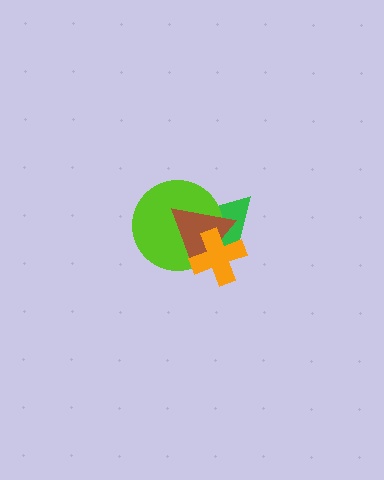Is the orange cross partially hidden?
No, no other shape covers it.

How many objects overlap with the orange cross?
3 objects overlap with the orange cross.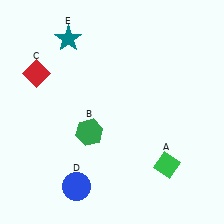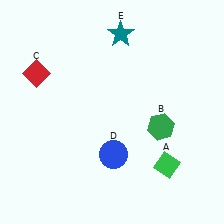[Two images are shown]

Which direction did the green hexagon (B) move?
The green hexagon (B) moved right.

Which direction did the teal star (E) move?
The teal star (E) moved right.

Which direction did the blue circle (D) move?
The blue circle (D) moved right.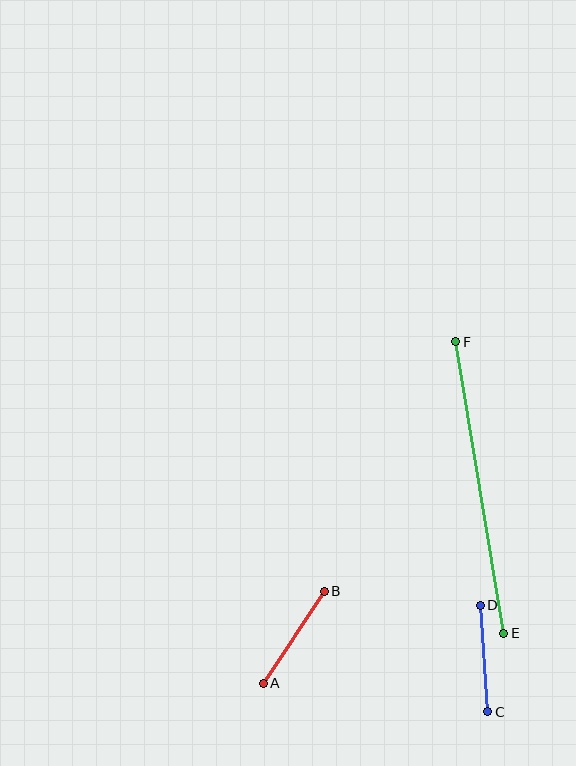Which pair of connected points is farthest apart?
Points E and F are farthest apart.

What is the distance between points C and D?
The distance is approximately 106 pixels.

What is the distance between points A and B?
The distance is approximately 111 pixels.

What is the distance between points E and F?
The distance is approximately 295 pixels.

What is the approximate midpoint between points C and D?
The midpoint is at approximately (484, 659) pixels.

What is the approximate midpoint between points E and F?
The midpoint is at approximately (480, 487) pixels.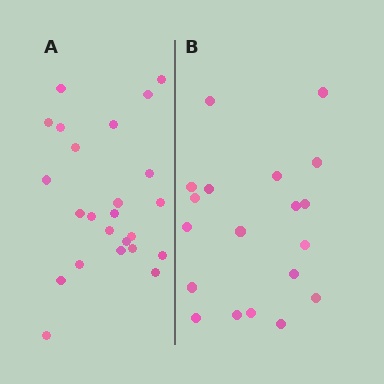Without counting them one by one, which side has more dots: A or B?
Region A (the left region) has more dots.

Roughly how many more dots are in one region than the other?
Region A has about 5 more dots than region B.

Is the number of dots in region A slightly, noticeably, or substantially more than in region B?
Region A has noticeably more, but not dramatically so. The ratio is roughly 1.3 to 1.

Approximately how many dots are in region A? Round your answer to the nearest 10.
About 20 dots. (The exact count is 24, which rounds to 20.)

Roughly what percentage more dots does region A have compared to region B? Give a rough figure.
About 25% more.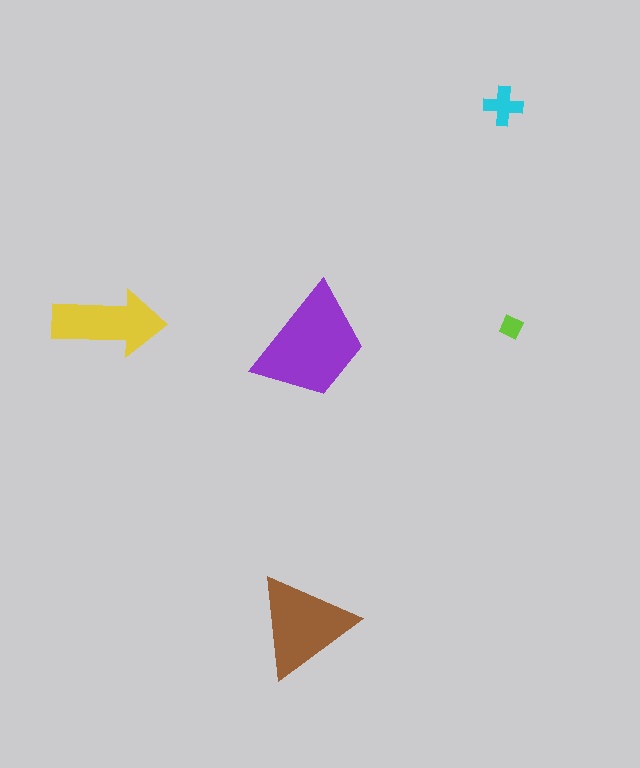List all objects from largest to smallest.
The purple trapezoid, the brown triangle, the yellow arrow, the cyan cross, the lime diamond.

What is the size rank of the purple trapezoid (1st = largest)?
1st.